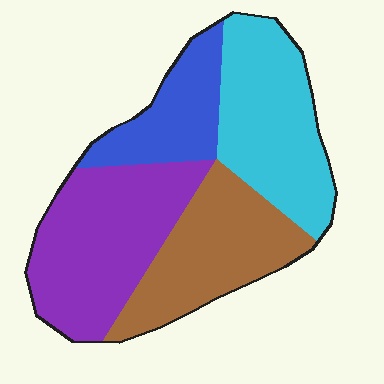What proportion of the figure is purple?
Purple takes up between a sixth and a third of the figure.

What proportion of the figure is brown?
Brown covers 25% of the figure.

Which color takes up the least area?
Blue, at roughly 15%.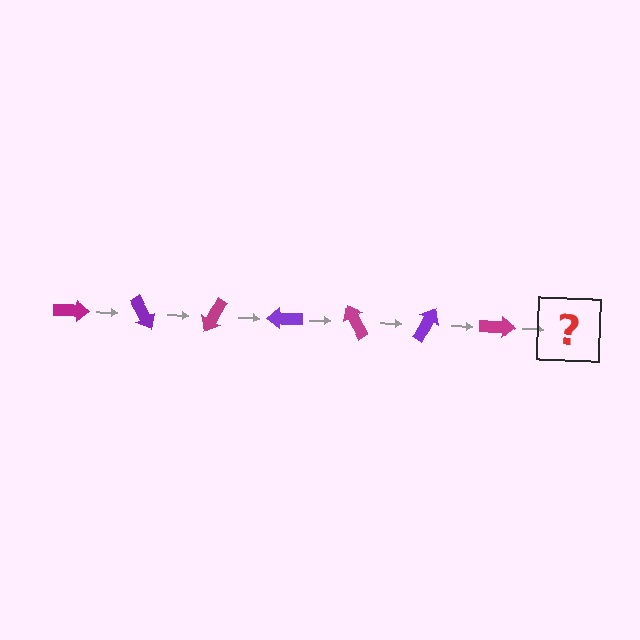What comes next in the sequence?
The next element should be a purple arrow, rotated 420 degrees from the start.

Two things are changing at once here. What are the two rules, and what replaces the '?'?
The two rules are that it rotates 60 degrees each step and the color cycles through magenta and purple. The '?' should be a purple arrow, rotated 420 degrees from the start.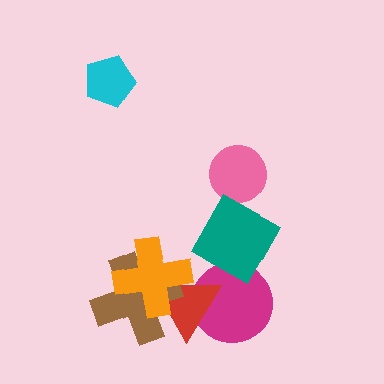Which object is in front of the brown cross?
The orange cross is in front of the brown cross.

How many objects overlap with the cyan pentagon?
0 objects overlap with the cyan pentagon.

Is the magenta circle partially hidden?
Yes, it is partially covered by another shape.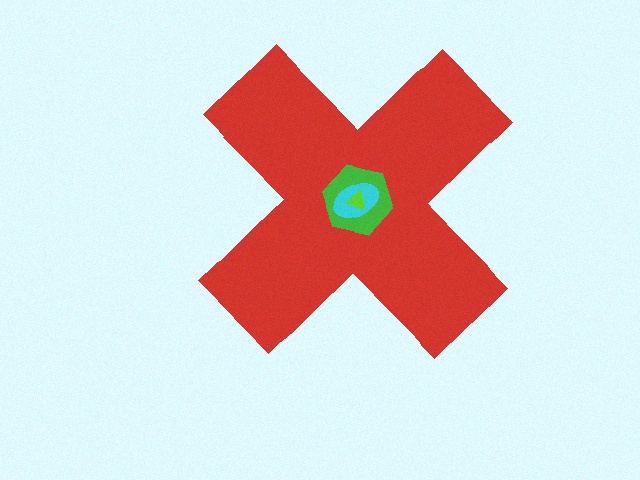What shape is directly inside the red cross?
The green hexagon.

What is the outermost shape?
The red cross.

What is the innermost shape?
The lime triangle.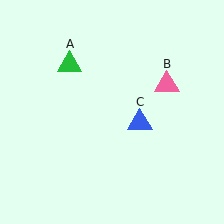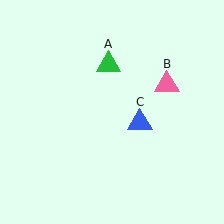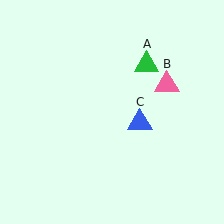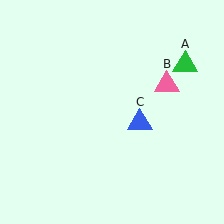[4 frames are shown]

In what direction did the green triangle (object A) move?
The green triangle (object A) moved right.